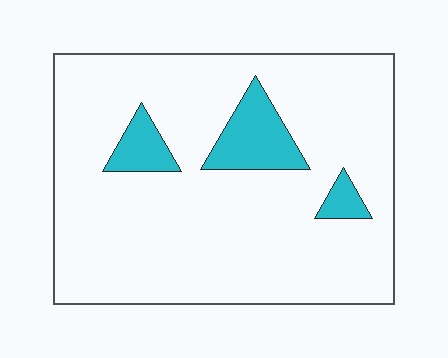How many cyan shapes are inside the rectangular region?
3.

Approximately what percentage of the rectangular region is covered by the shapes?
Approximately 10%.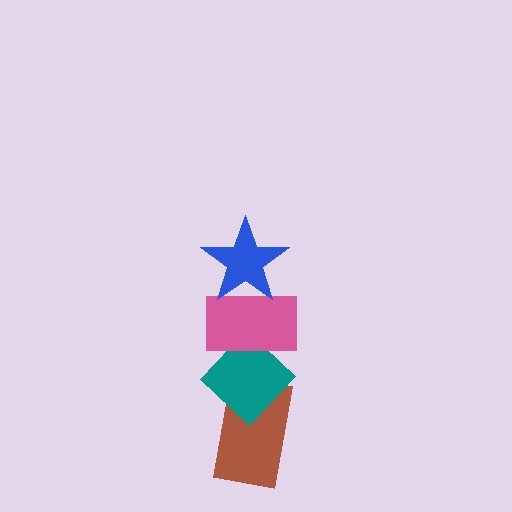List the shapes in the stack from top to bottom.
From top to bottom: the blue star, the pink rectangle, the teal diamond, the brown rectangle.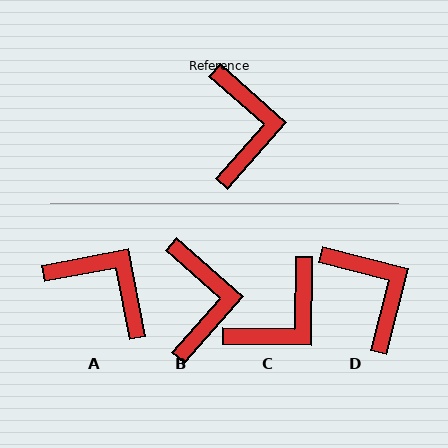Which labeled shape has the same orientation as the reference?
B.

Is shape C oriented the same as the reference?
No, it is off by about 49 degrees.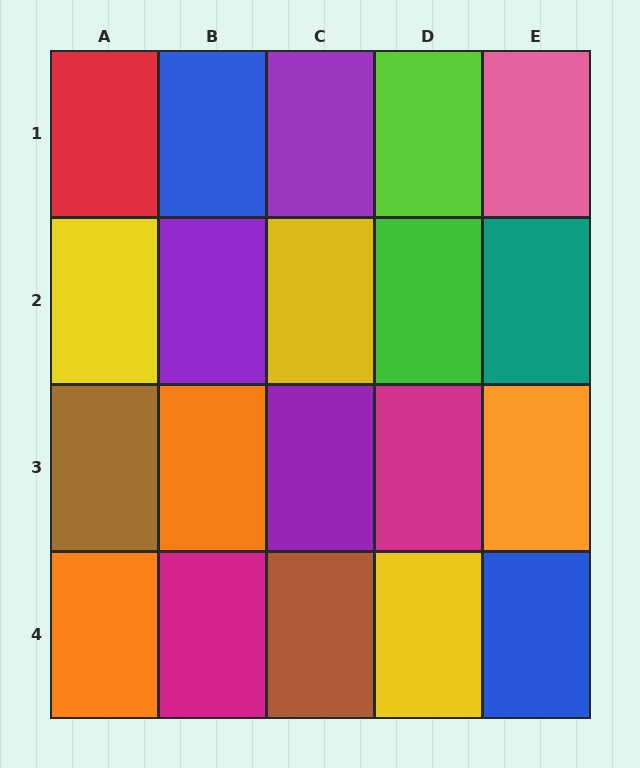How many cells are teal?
1 cell is teal.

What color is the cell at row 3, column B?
Orange.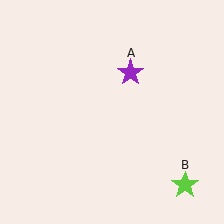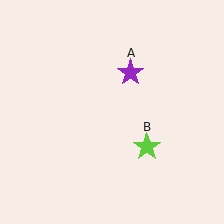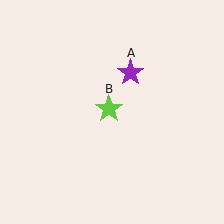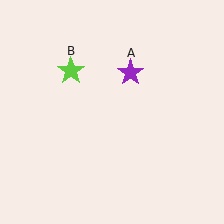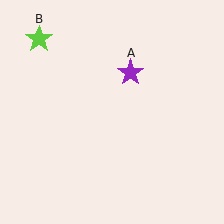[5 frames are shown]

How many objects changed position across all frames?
1 object changed position: lime star (object B).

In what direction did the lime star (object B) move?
The lime star (object B) moved up and to the left.